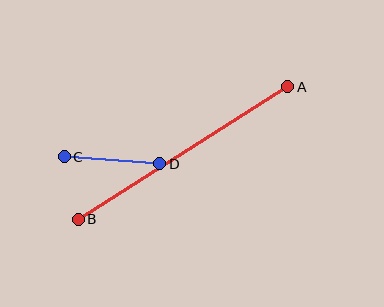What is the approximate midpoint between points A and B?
The midpoint is at approximately (183, 153) pixels.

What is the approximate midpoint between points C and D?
The midpoint is at approximately (112, 160) pixels.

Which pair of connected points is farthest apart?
Points A and B are farthest apart.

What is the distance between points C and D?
The distance is approximately 96 pixels.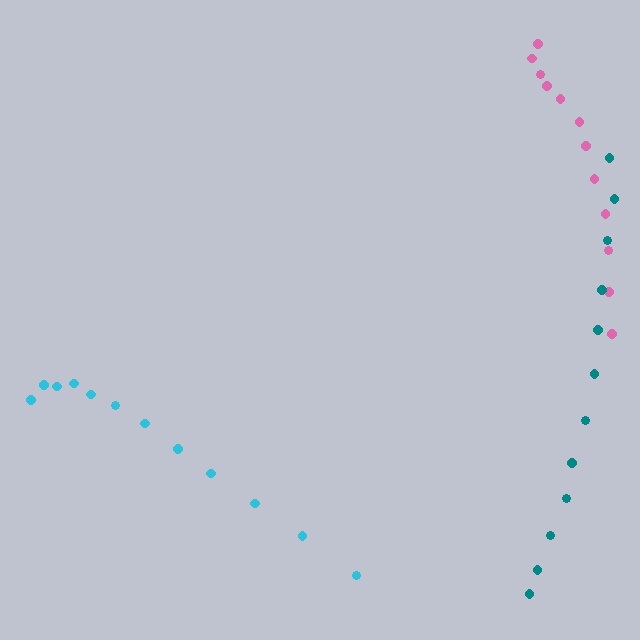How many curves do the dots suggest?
There are 3 distinct paths.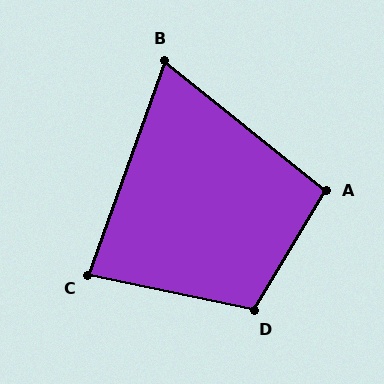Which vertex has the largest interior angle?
D, at approximately 109 degrees.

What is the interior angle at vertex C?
Approximately 82 degrees (acute).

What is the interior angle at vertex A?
Approximately 98 degrees (obtuse).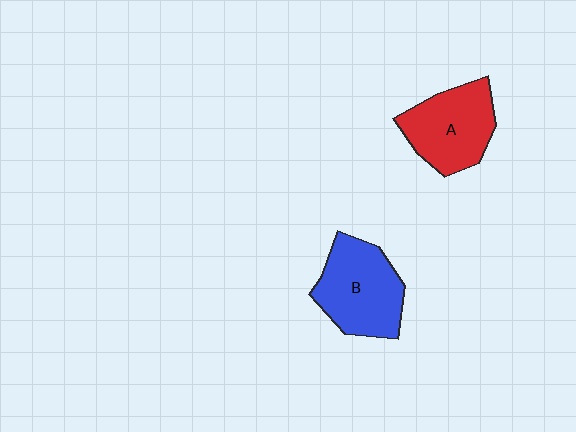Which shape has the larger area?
Shape B (blue).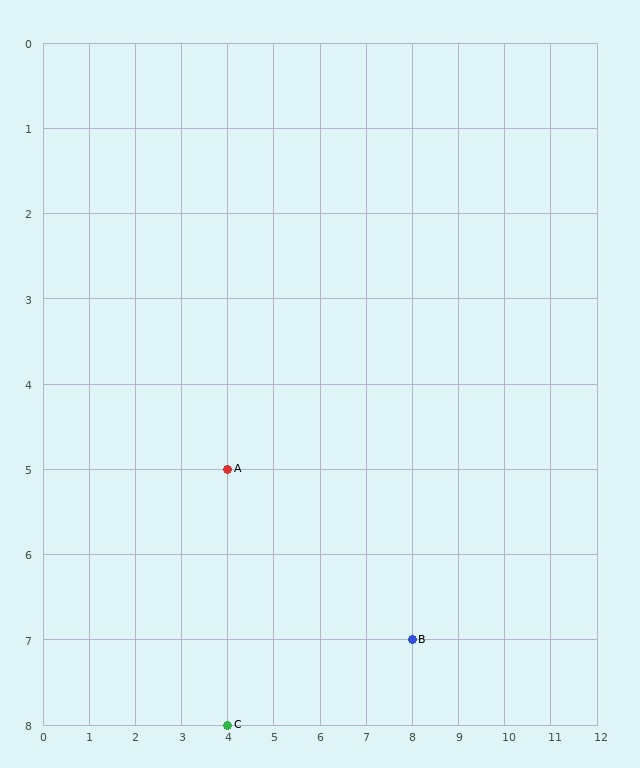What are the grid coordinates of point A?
Point A is at grid coordinates (4, 5).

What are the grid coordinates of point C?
Point C is at grid coordinates (4, 8).